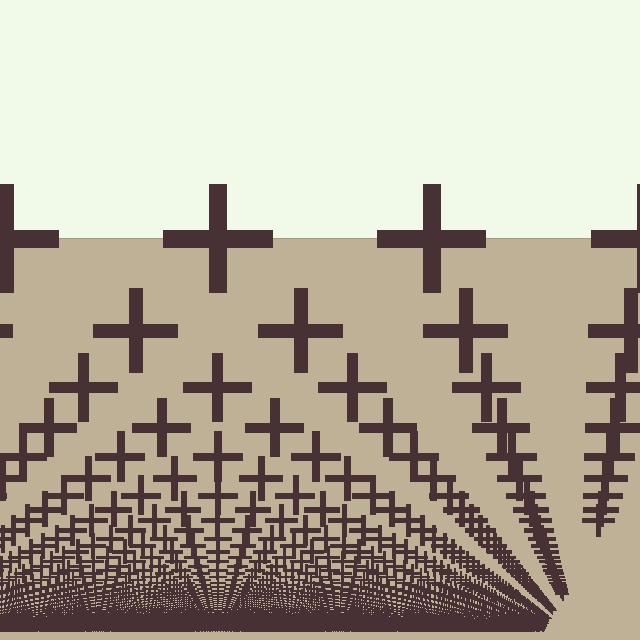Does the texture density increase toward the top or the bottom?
Density increases toward the bottom.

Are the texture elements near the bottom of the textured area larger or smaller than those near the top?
Smaller. The gradient is inverted — elements near the bottom are smaller and denser.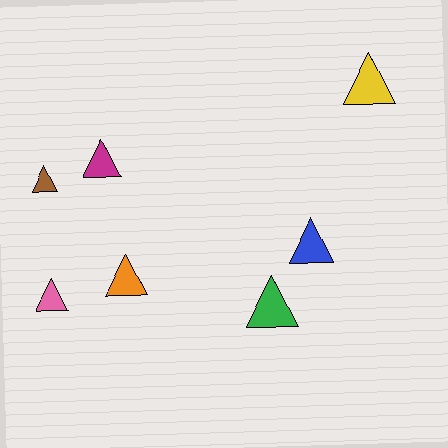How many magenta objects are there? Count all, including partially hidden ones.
There is 1 magenta object.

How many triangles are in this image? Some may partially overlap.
There are 7 triangles.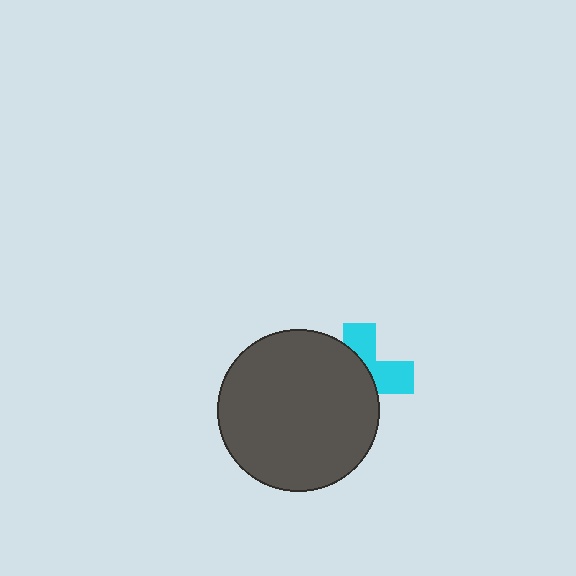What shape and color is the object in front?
The object in front is a dark gray circle.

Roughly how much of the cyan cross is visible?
A small part of it is visible (roughly 39%).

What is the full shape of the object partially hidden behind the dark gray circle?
The partially hidden object is a cyan cross.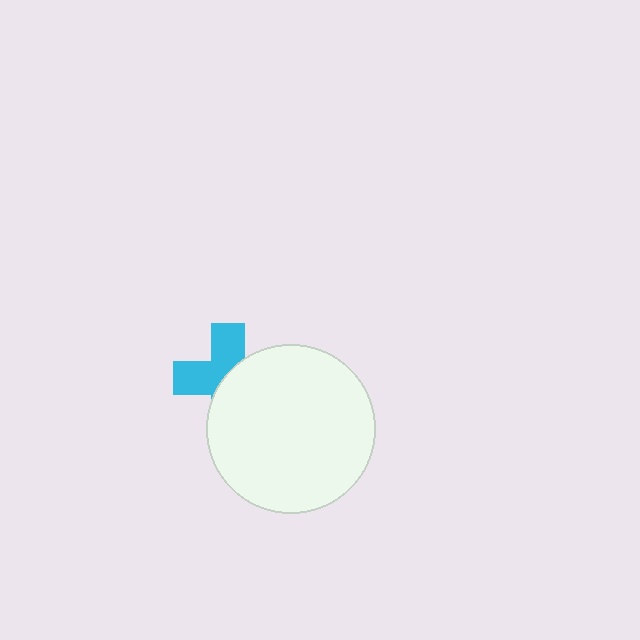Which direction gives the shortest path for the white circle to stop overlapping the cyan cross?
Moving toward the lower-right gives the shortest separation.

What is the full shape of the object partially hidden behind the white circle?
The partially hidden object is a cyan cross.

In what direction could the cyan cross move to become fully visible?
The cyan cross could move toward the upper-left. That would shift it out from behind the white circle entirely.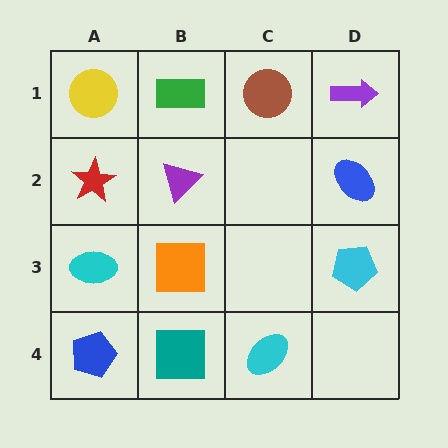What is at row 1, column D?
A purple arrow.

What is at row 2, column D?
A blue ellipse.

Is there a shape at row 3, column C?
No, that cell is empty.